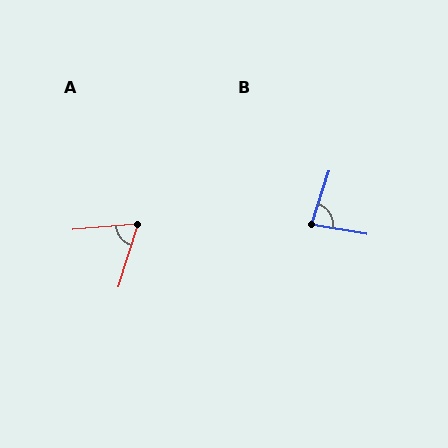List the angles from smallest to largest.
A (68°), B (82°).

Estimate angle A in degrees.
Approximately 68 degrees.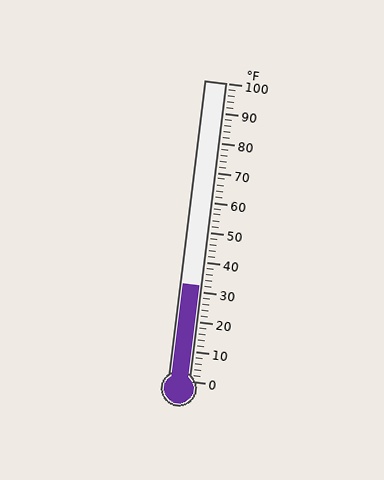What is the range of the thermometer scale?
The thermometer scale ranges from 0°F to 100°F.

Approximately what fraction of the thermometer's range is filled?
The thermometer is filled to approximately 30% of its range.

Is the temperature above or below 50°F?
The temperature is below 50°F.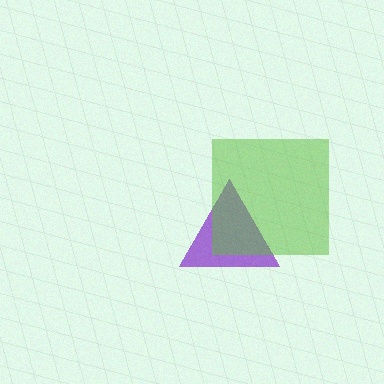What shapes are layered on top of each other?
The layered shapes are: a purple triangle, a lime square.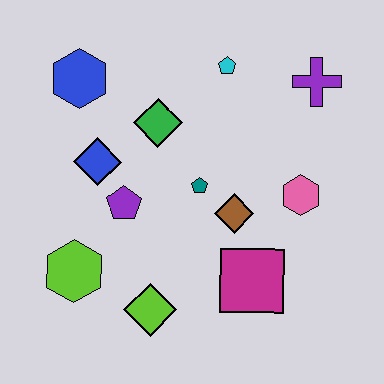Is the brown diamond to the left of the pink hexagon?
Yes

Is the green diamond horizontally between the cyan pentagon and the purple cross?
No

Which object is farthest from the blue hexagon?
The magenta square is farthest from the blue hexagon.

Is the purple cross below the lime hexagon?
No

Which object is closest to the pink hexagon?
The brown diamond is closest to the pink hexagon.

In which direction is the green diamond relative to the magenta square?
The green diamond is above the magenta square.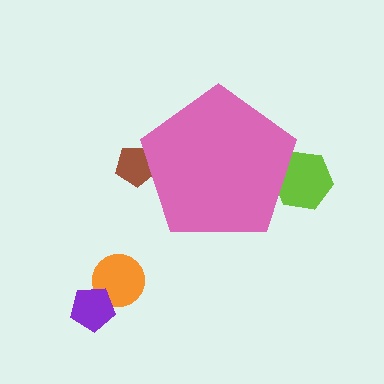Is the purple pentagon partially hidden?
No, the purple pentagon is fully visible.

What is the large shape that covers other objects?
A pink pentagon.